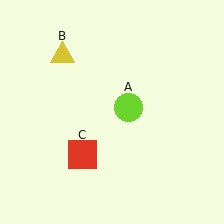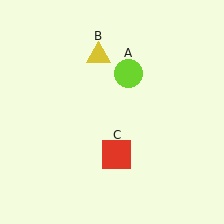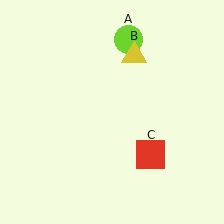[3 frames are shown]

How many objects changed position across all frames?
3 objects changed position: lime circle (object A), yellow triangle (object B), red square (object C).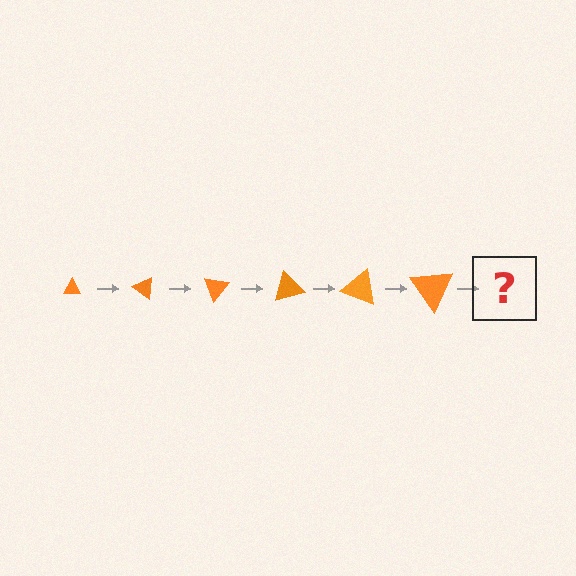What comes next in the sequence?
The next element should be a triangle, larger than the previous one and rotated 210 degrees from the start.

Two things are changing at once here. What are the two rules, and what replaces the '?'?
The two rules are that the triangle grows larger each step and it rotates 35 degrees each step. The '?' should be a triangle, larger than the previous one and rotated 210 degrees from the start.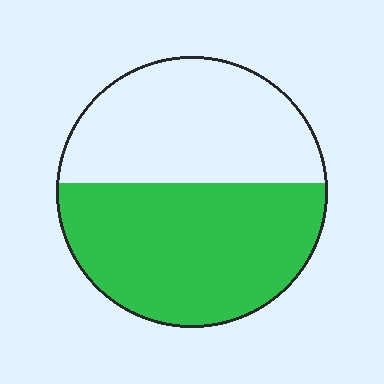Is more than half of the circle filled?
Yes.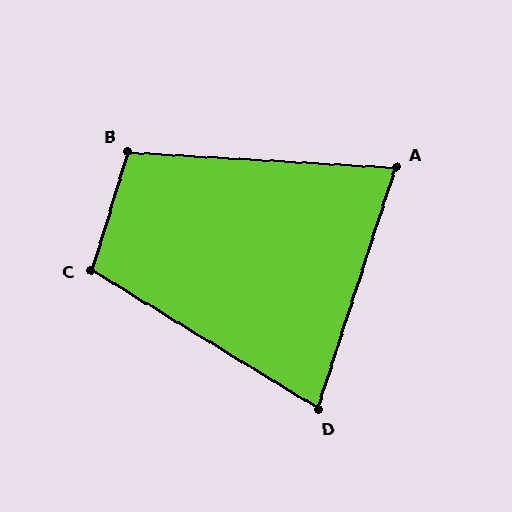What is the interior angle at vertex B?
Approximately 104 degrees (obtuse).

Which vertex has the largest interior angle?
C, at approximately 104 degrees.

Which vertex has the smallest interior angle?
A, at approximately 76 degrees.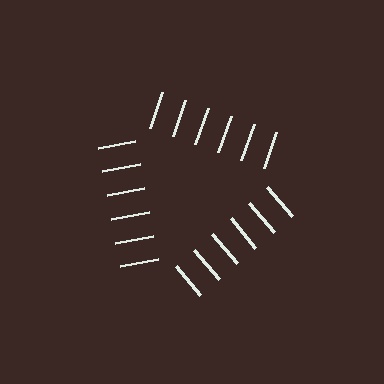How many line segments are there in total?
18 — 6 along each of the 3 edges.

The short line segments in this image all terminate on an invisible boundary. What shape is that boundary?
An illusory triangle — the line segments terminate on its edges but no continuous stroke is drawn.